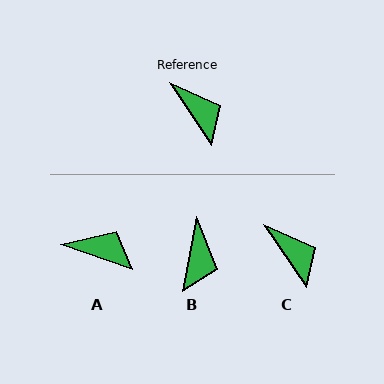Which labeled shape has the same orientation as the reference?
C.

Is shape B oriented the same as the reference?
No, it is off by about 44 degrees.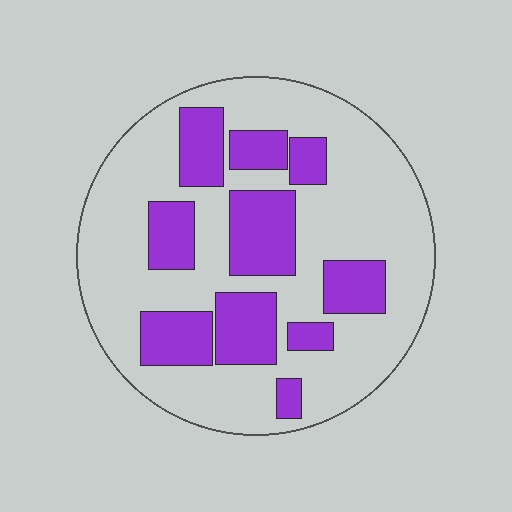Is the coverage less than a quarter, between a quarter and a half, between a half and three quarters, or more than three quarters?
Between a quarter and a half.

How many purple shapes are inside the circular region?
10.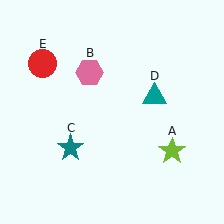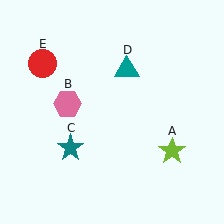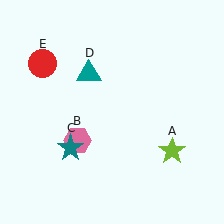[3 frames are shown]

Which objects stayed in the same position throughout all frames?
Lime star (object A) and teal star (object C) and red circle (object E) remained stationary.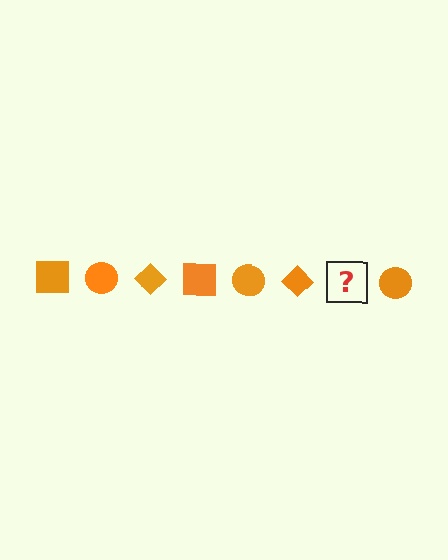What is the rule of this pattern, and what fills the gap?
The rule is that the pattern cycles through square, circle, diamond shapes in orange. The gap should be filled with an orange square.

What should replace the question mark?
The question mark should be replaced with an orange square.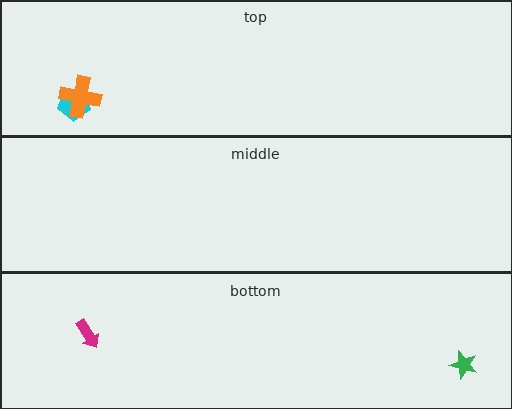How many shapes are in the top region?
2.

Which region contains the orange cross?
The top region.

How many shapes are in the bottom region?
2.